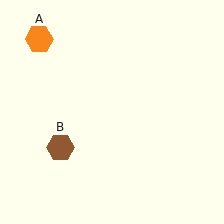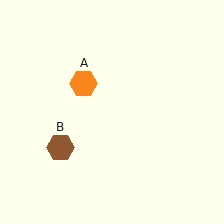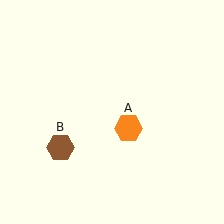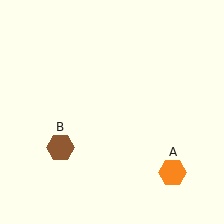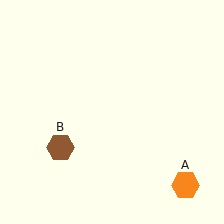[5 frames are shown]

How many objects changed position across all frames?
1 object changed position: orange hexagon (object A).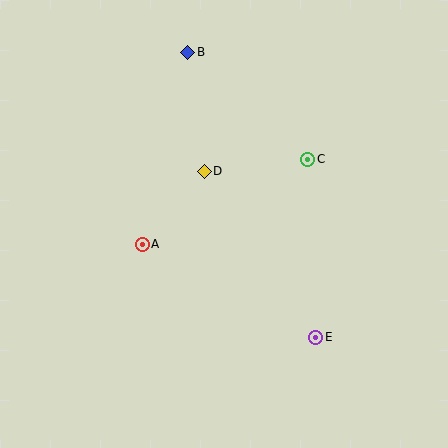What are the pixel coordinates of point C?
Point C is at (308, 159).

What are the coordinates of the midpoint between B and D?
The midpoint between B and D is at (196, 112).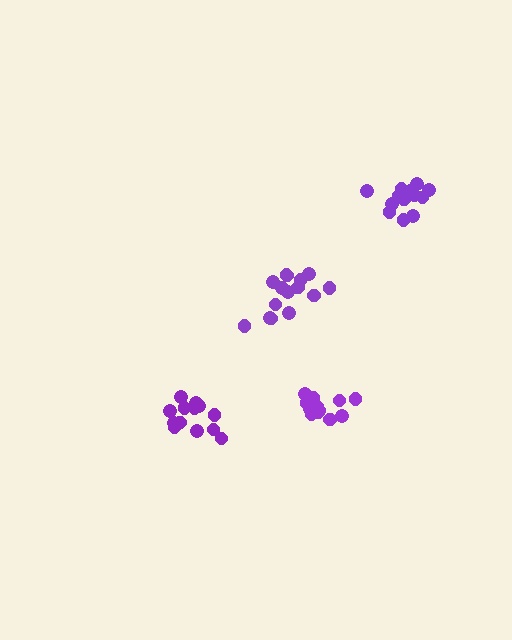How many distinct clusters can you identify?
There are 4 distinct clusters.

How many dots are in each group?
Group 1: 13 dots, Group 2: 15 dots, Group 3: 14 dots, Group 4: 15 dots (57 total).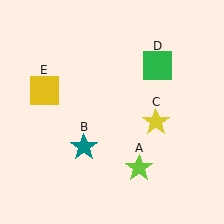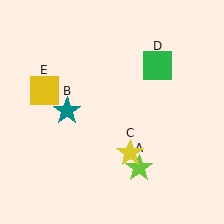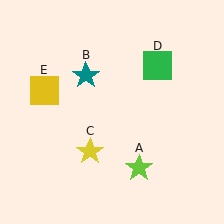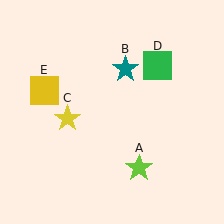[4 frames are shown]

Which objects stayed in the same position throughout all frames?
Lime star (object A) and green square (object D) and yellow square (object E) remained stationary.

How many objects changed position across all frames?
2 objects changed position: teal star (object B), yellow star (object C).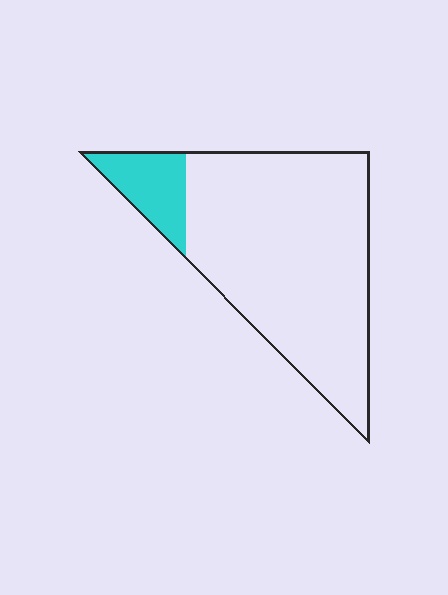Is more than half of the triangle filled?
No.